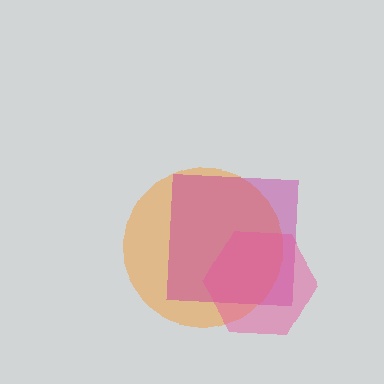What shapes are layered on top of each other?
The layered shapes are: an orange circle, a magenta square, a pink hexagon.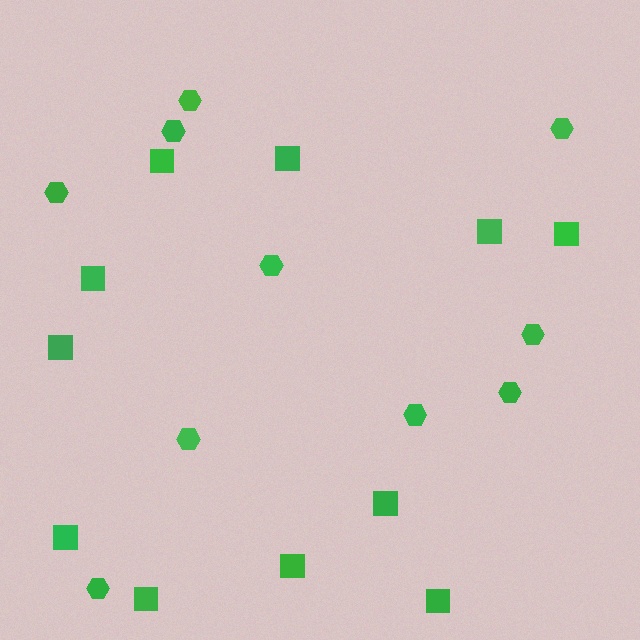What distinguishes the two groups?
There are 2 groups: one group of hexagons (10) and one group of squares (11).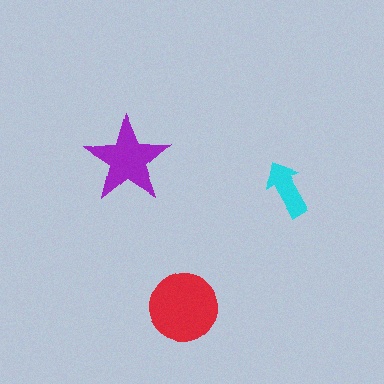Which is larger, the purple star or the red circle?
The red circle.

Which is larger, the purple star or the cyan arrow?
The purple star.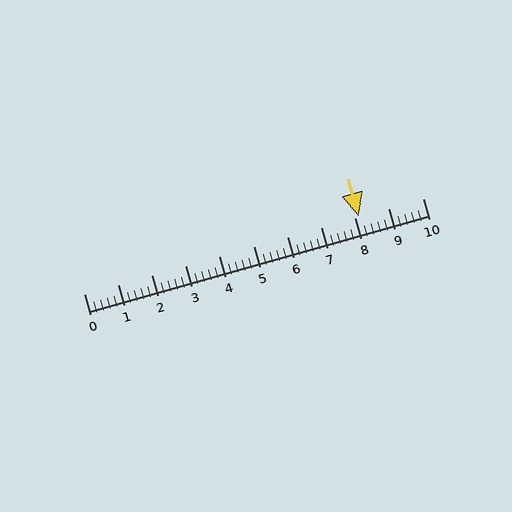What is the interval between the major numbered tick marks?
The major tick marks are spaced 1 units apart.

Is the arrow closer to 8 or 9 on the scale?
The arrow is closer to 8.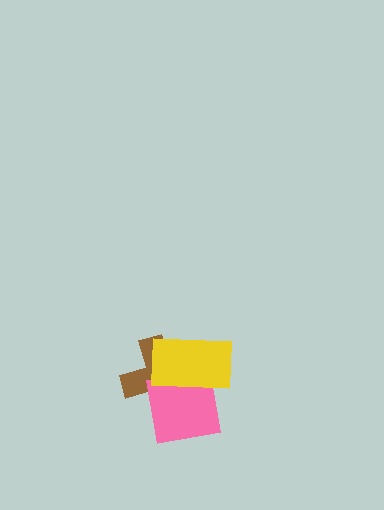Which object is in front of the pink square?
The yellow rectangle is in front of the pink square.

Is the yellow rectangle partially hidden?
No, no other shape covers it.